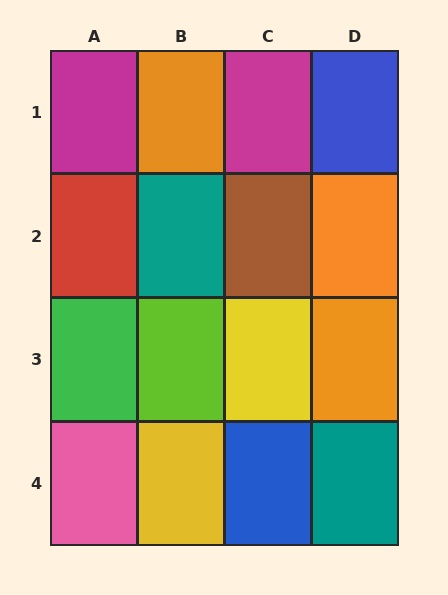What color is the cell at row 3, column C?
Yellow.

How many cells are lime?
1 cell is lime.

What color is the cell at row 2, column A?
Red.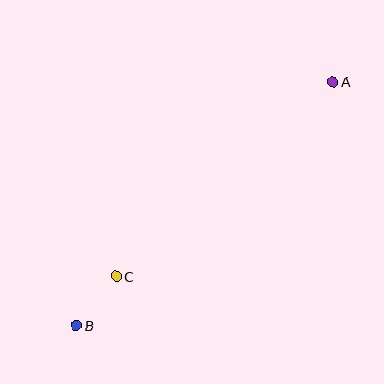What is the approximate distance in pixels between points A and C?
The distance between A and C is approximately 292 pixels.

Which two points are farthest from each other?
Points A and B are farthest from each other.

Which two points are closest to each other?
Points B and C are closest to each other.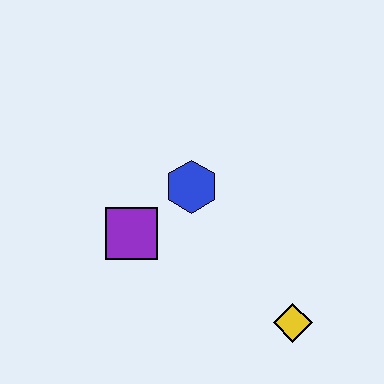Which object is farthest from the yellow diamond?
The purple square is farthest from the yellow diamond.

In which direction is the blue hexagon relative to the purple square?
The blue hexagon is to the right of the purple square.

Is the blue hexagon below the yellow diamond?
No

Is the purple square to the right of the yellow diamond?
No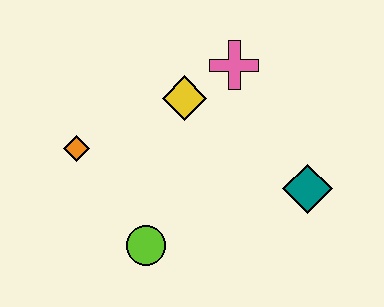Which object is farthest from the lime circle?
The pink cross is farthest from the lime circle.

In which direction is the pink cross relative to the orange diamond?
The pink cross is to the right of the orange diamond.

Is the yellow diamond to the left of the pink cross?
Yes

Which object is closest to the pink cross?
The yellow diamond is closest to the pink cross.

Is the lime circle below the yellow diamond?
Yes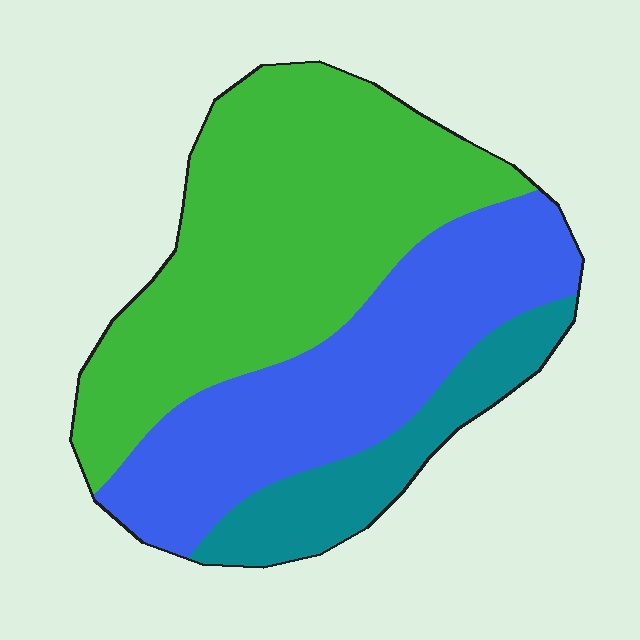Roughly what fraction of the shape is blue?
Blue takes up about three eighths (3/8) of the shape.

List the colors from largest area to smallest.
From largest to smallest: green, blue, teal.